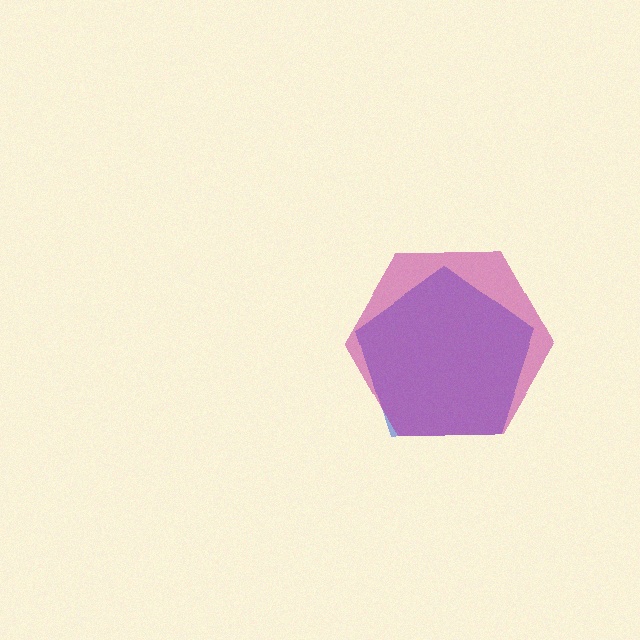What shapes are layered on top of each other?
The layered shapes are: a blue pentagon, a magenta hexagon.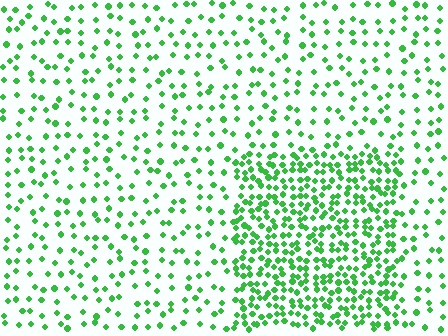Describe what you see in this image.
The image contains small green elements arranged at two different densities. A rectangle-shaped region is visible where the elements are more densely packed than the surrounding area.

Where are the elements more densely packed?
The elements are more densely packed inside the rectangle boundary.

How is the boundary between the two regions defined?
The boundary is defined by a change in element density (approximately 2.6x ratio). All elements are the same color, size, and shape.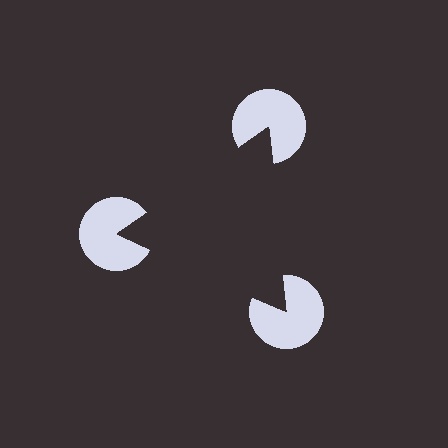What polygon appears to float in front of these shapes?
An illusory triangle — its edges are inferred from the aligned wedge cuts in the pac-man discs, not physically drawn.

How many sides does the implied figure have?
3 sides.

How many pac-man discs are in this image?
There are 3 — one at each vertex of the illusory triangle.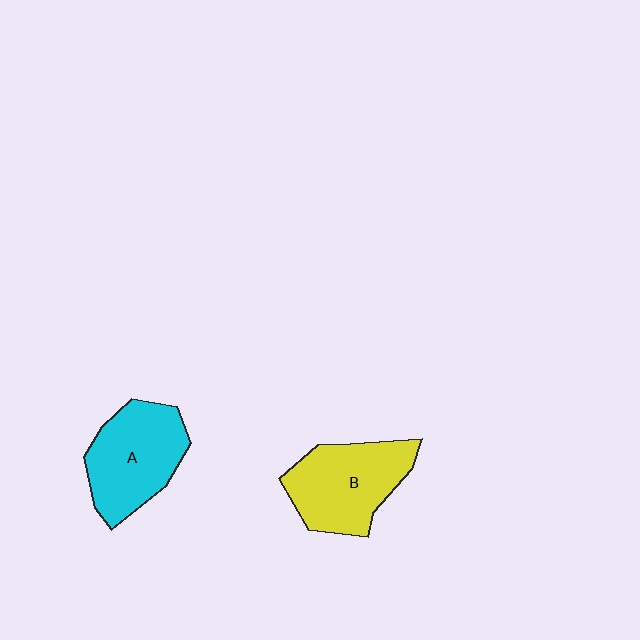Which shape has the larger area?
Shape B (yellow).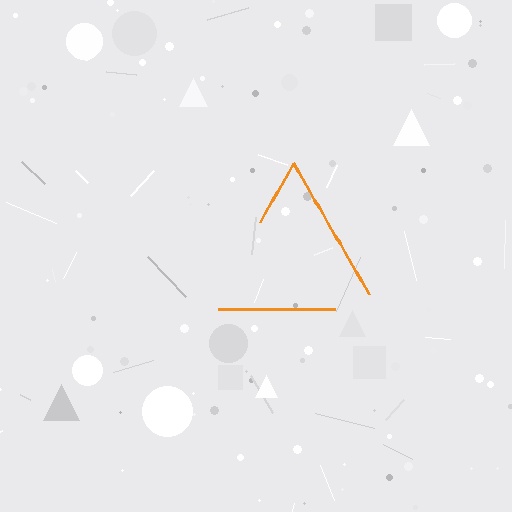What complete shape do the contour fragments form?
The contour fragments form a triangle.